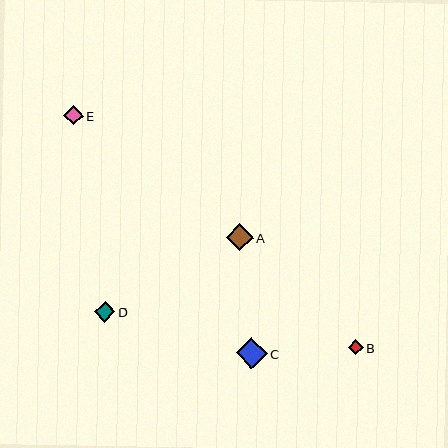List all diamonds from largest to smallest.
From largest to smallest: C, A, D, E, B.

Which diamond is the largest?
Diamond C is the largest with a size of approximately 31 pixels.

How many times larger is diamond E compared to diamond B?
Diamond E is approximately 1.3 times the size of diamond B.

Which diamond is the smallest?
Diamond B is the smallest with a size of approximately 15 pixels.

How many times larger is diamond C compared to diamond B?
Diamond C is approximately 2.0 times the size of diamond B.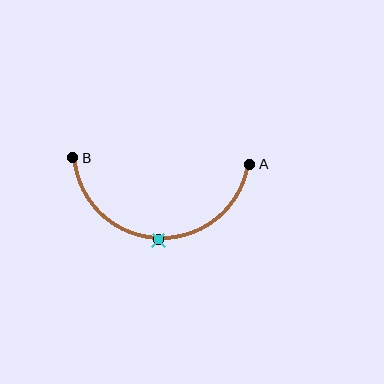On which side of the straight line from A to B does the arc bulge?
The arc bulges below the straight line connecting A and B.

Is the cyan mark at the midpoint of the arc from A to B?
Yes. The cyan mark lies on the arc at equal arc-length from both A and B — it is the arc midpoint.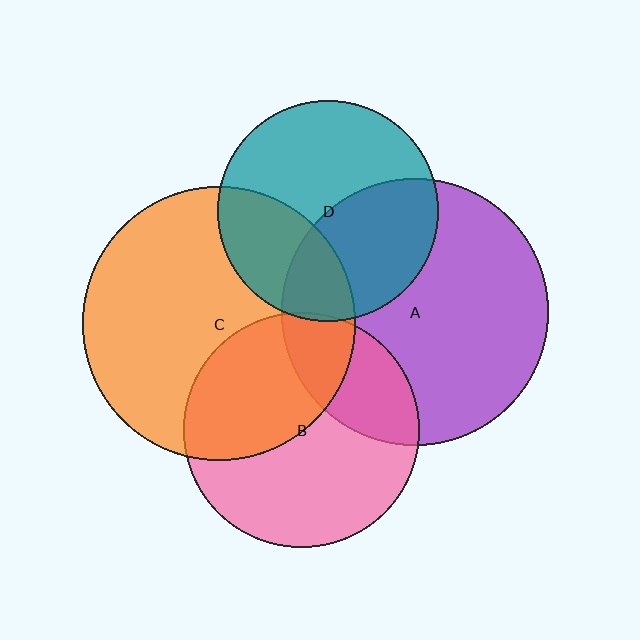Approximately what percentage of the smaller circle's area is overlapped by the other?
Approximately 40%.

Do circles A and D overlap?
Yes.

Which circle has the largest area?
Circle C (orange).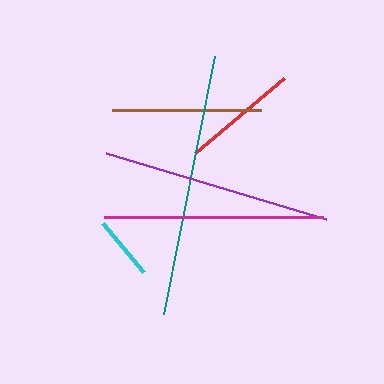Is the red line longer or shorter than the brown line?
The brown line is longer than the red line.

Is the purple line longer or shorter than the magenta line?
The purple line is longer than the magenta line.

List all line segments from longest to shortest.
From longest to shortest: teal, purple, magenta, brown, red, cyan.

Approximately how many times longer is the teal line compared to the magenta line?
The teal line is approximately 1.2 times the length of the magenta line.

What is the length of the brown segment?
The brown segment is approximately 150 pixels long.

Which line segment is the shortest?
The cyan line is the shortest at approximately 65 pixels.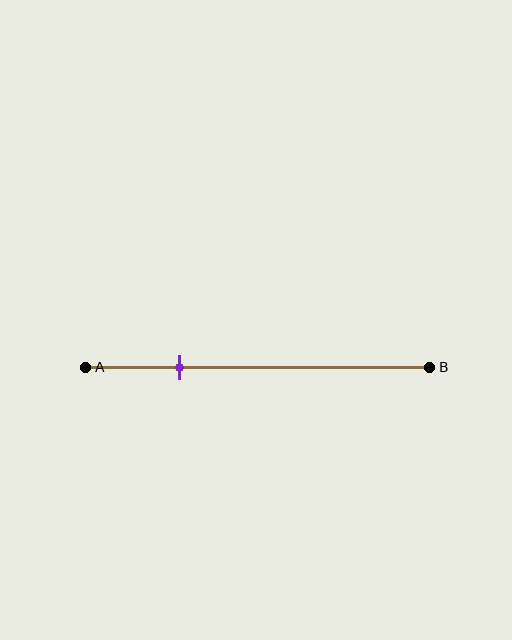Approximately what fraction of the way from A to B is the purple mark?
The purple mark is approximately 25% of the way from A to B.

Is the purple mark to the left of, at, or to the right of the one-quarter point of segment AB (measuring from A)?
The purple mark is approximately at the one-quarter point of segment AB.